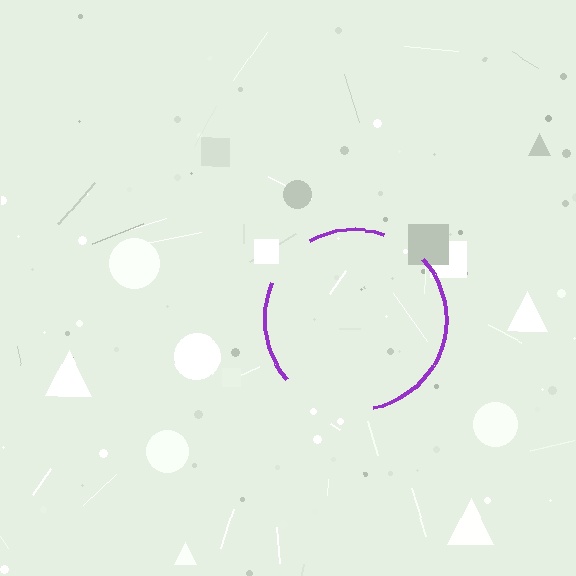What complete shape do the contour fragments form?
The contour fragments form a circle.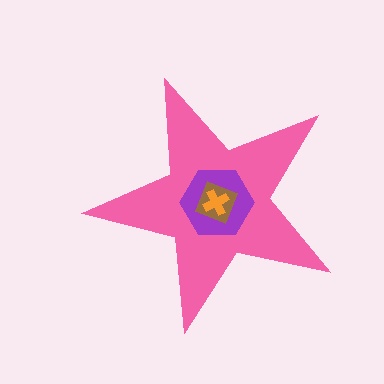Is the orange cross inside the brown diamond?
Yes.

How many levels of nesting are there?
4.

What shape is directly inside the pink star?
The purple hexagon.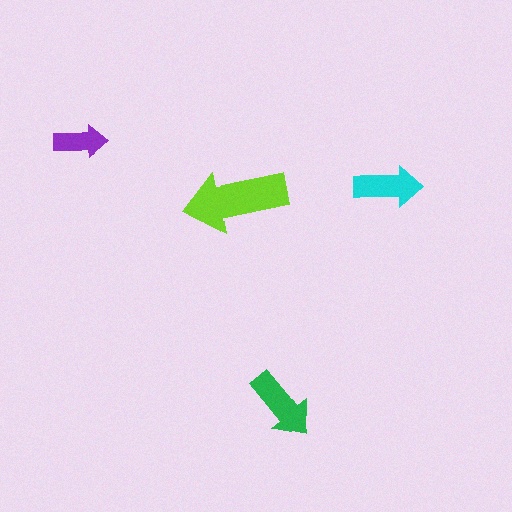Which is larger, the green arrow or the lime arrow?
The lime one.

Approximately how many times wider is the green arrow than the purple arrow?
About 1.5 times wider.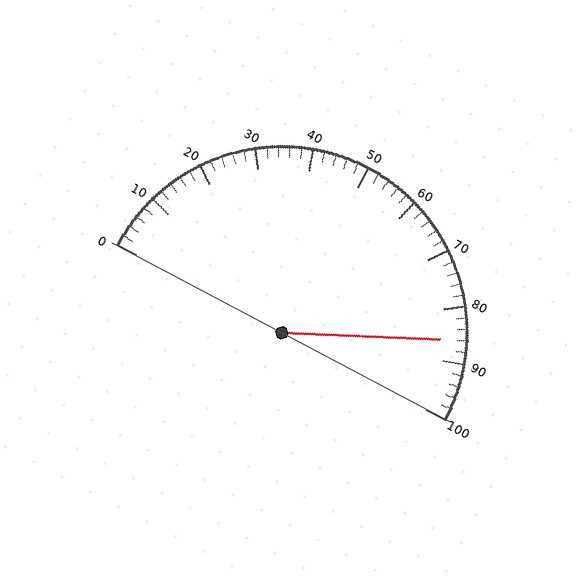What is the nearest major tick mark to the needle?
The nearest major tick mark is 90.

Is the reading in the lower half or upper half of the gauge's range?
The reading is in the upper half of the range (0 to 100).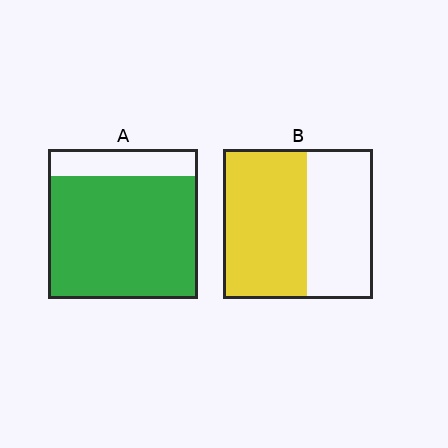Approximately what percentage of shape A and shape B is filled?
A is approximately 80% and B is approximately 55%.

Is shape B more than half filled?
Yes.